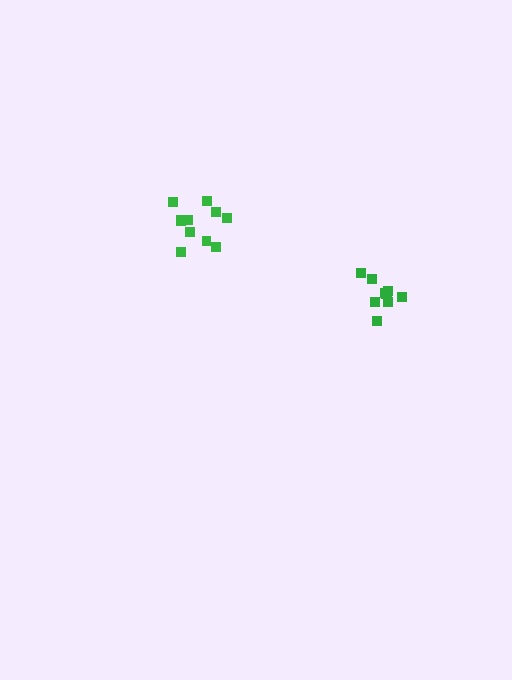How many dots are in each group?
Group 1: 10 dots, Group 2: 12 dots (22 total).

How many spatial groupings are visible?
There are 2 spatial groupings.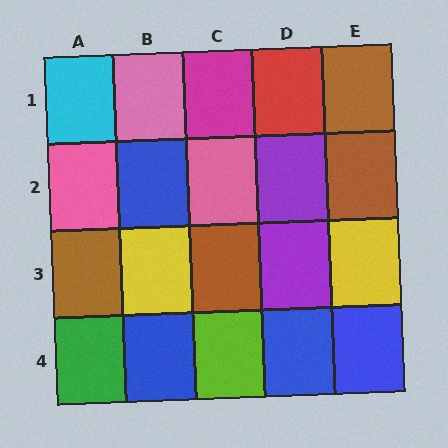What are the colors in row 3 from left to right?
Brown, yellow, brown, purple, yellow.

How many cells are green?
1 cell is green.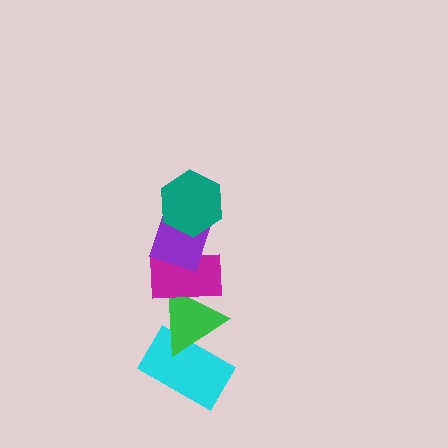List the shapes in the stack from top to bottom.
From top to bottom: the teal hexagon, the purple diamond, the magenta rectangle, the green triangle, the cyan rectangle.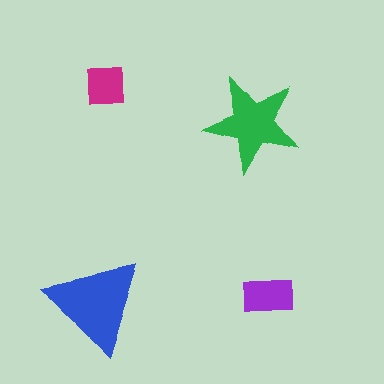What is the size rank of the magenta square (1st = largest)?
4th.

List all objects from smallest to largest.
The magenta square, the purple rectangle, the green star, the blue triangle.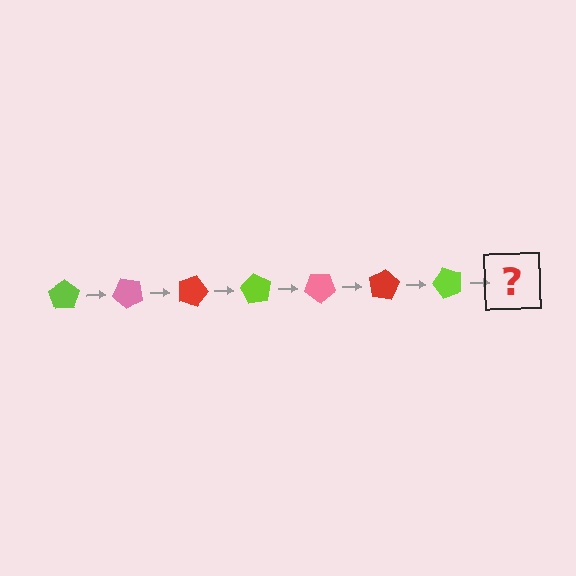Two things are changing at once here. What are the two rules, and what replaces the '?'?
The two rules are that it rotates 45 degrees each step and the color cycles through lime, pink, and red. The '?' should be a pink pentagon, rotated 315 degrees from the start.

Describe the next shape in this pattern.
It should be a pink pentagon, rotated 315 degrees from the start.